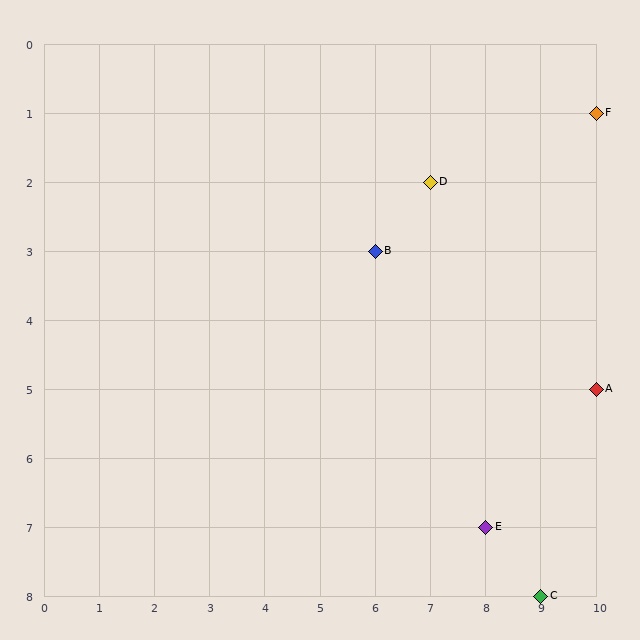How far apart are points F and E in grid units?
Points F and E are 2 columns and 6 rows apart (about 6.3 grid units diagonally).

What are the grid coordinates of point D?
Point D is at grid coordinates (7, 2).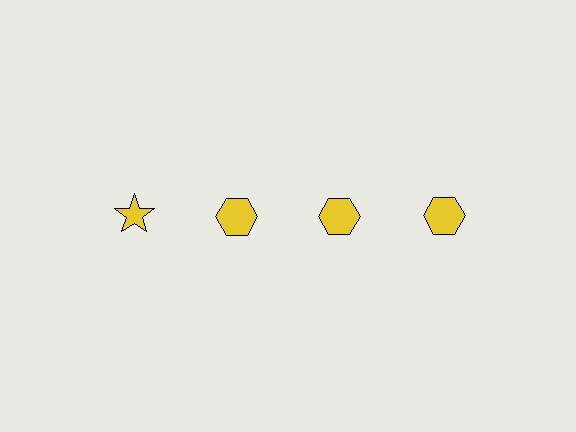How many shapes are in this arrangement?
There are 4 shapes arranged in a grid pattern.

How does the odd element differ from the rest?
It has a different shape: star instead of hexagon.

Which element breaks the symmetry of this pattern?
The yellow star in the top row, leftmost column breaks the symmetry. All other shapes are yellow hexagons.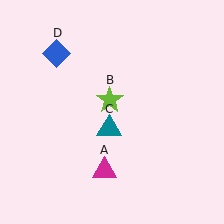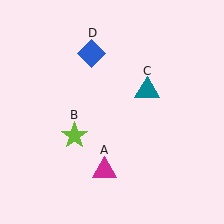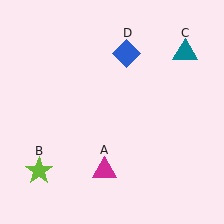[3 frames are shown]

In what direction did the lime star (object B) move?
The lime star (object B) moved down and to the left.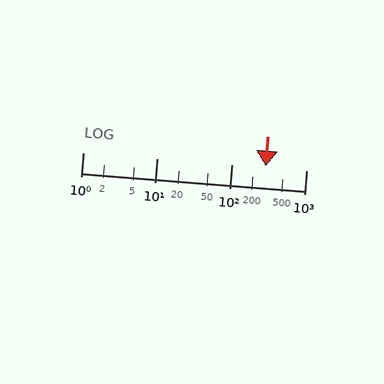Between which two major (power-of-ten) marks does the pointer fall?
The pointer is between 100 and 1000.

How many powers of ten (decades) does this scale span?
The scale spans 3 decades, from 1 to 1000.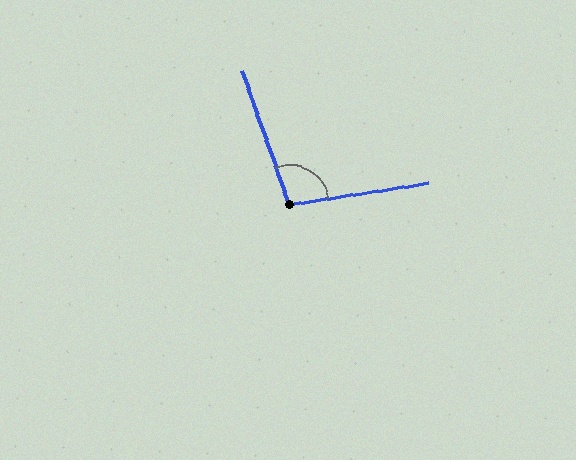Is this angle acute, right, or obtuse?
It is obtuse.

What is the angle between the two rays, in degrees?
Approximately 101 degrees.